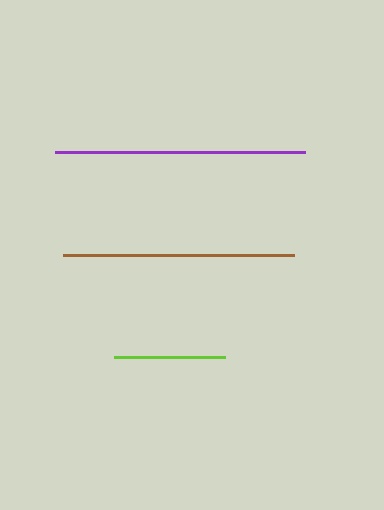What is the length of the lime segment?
The lime segment is approximately 111 pixels long.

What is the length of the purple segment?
The purple segment is approximately 251 pixels long.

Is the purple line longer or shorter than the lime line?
The purple line is longer than the lime line.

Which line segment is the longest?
The purple line is the longest at approximately 251 pixels.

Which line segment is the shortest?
The lime line is the shortest at approximately 111 pixels.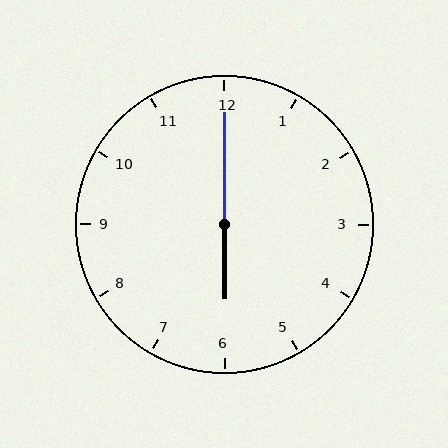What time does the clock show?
6:00.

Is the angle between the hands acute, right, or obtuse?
It is obtuse.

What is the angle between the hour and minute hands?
Approximately 180 degrees.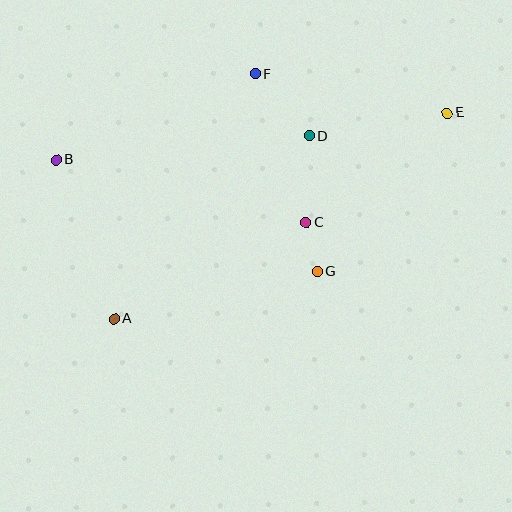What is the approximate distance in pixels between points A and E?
The distance between A and E is approximately 391 pixels.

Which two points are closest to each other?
Points C and G are closest to each other.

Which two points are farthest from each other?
Points B and E are farthest from each other.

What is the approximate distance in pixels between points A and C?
The distance between A and C is approximately 215 pixels.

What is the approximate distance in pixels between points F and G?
The distance between F and G is approximately 207 pixels.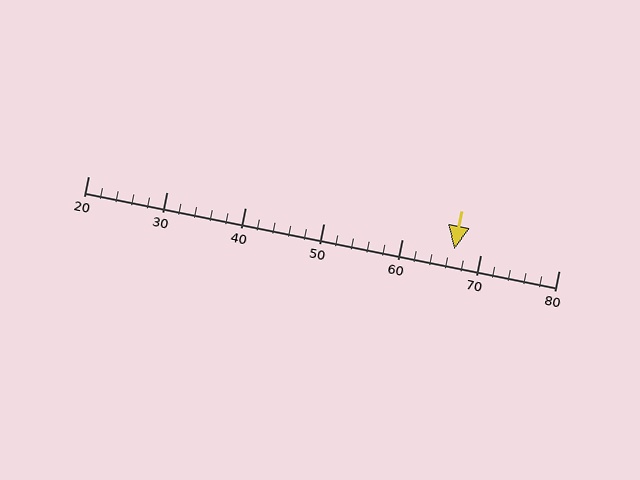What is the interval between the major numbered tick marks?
The major tick marks are spaced 10 units apart.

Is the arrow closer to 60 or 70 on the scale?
The arrow is closer to 70.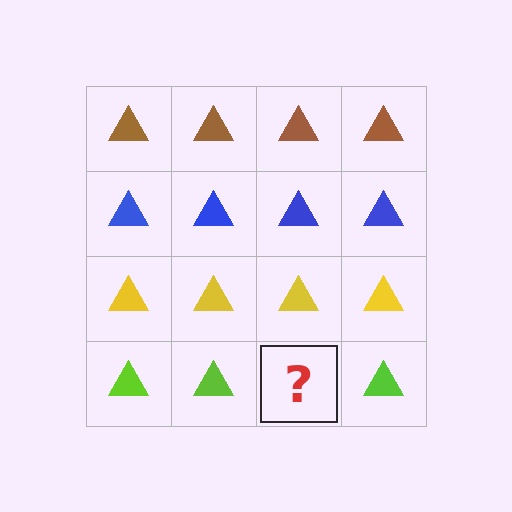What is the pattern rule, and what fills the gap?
The rule is that each row has a consistent color. The gap should be filled with a lime triangle.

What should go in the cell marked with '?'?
The missing cell should contain a lime triangle.